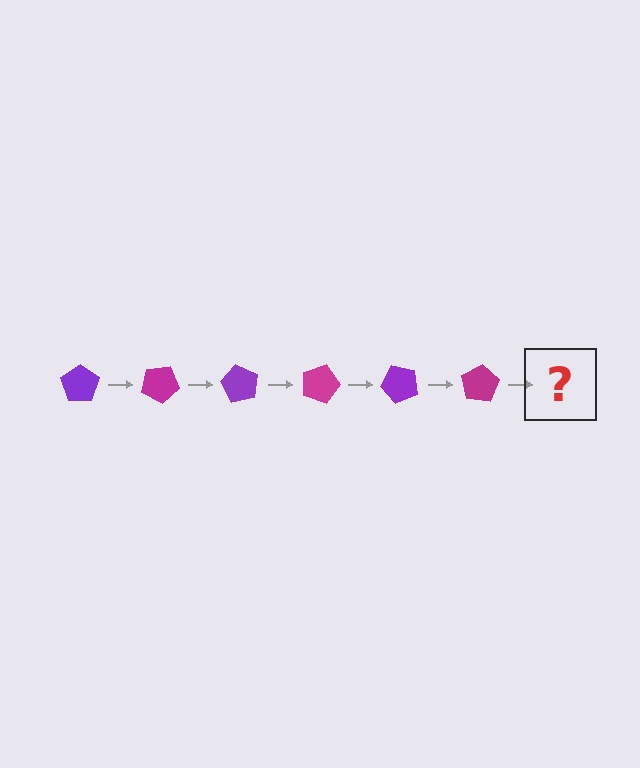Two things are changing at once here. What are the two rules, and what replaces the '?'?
The two rules are that it rotates 30 degrees each step and the color cycles through purple and magenta. The '?' should be a purple pentagon, rotated 180 degrees from the start.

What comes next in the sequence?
The next element should be a purple pentagon, rotated 180 degrees from the start.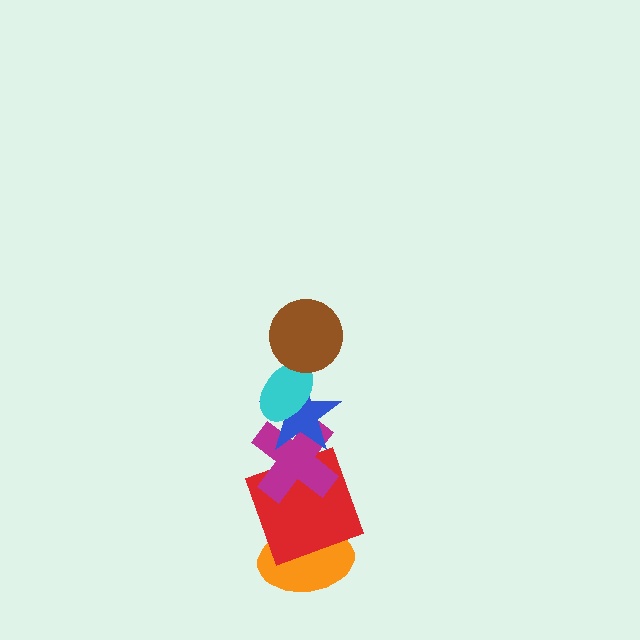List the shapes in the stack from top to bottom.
From top to bottom: the brown circle, the cyan ellipse, the blue star, the magenta cross, the red square, the orange ellipse.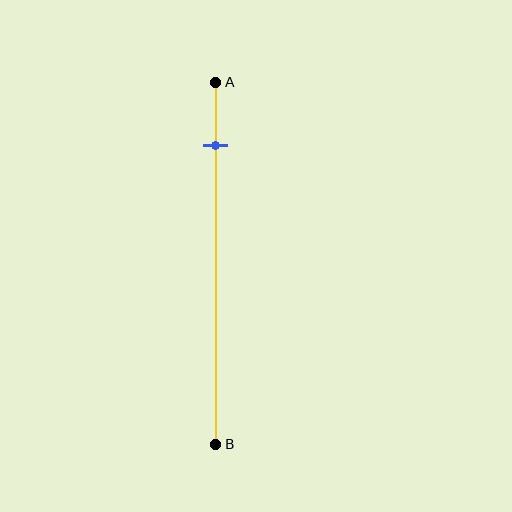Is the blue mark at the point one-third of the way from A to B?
No, the mark is at about 20% from A, not at the 33% one-third point.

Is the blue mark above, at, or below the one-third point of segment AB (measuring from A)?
The blue mark is above the one-third point of segment AB.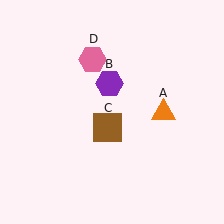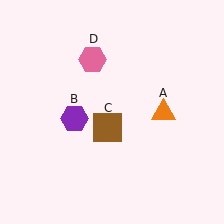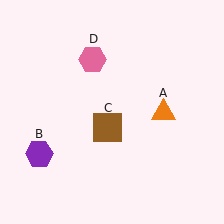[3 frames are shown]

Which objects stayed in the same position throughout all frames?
Orange triangle (object A) and brown square (object C) and pink hexagon (object D) remained stationary.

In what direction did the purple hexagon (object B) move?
The purple hexagon (object B) moved down and to the left.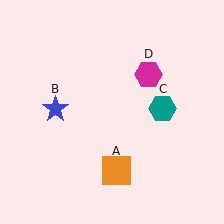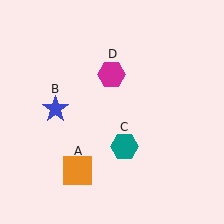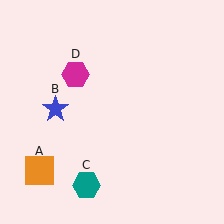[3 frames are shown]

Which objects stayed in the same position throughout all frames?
Blue star (object B) remained stationary.